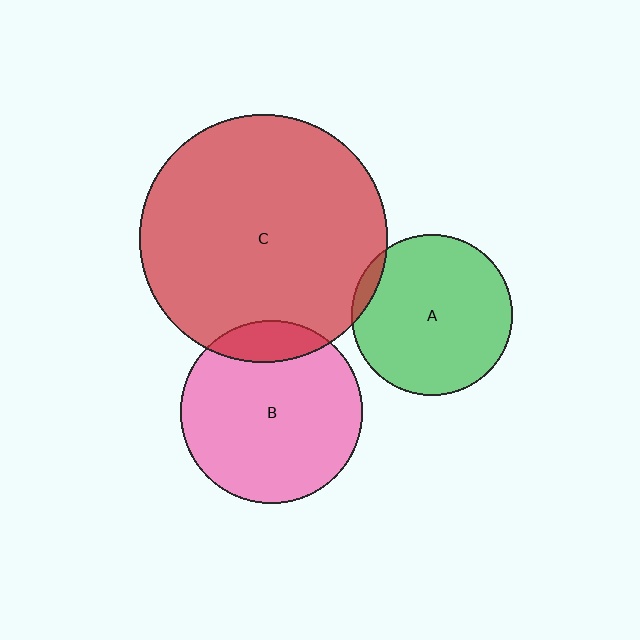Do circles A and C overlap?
Yes.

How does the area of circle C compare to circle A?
Approximately 2.4 times.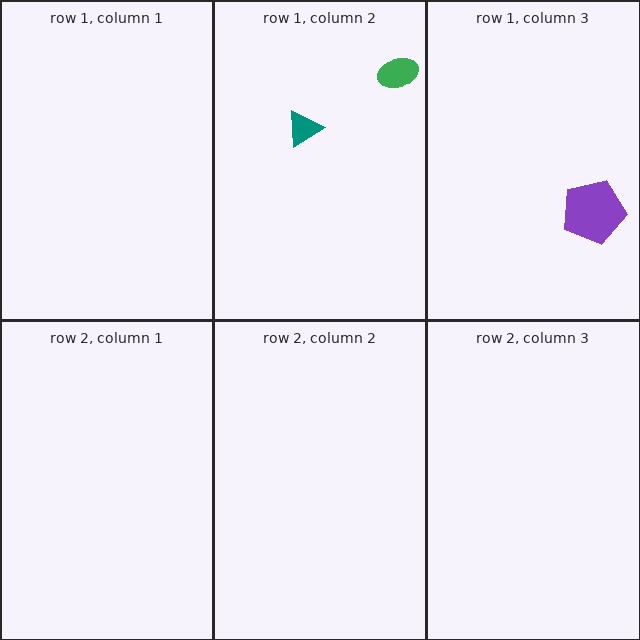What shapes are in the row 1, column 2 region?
The green ellipse, the teal triangle.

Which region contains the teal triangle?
The row 1, column 2 region.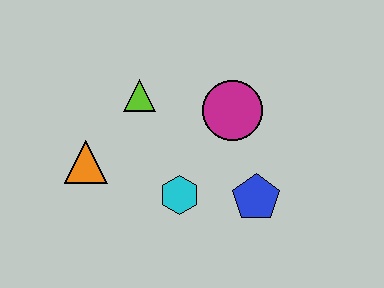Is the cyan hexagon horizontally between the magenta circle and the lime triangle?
Yes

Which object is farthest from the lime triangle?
The blue pentagon is farthest from the lime triangle.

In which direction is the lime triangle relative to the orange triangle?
The lime triangle is above the orange triangle.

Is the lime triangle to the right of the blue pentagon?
No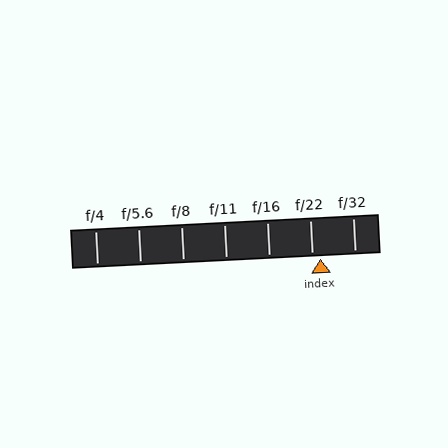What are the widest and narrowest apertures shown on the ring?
The widest aperture shown is f/4 and the narrowest is f/32.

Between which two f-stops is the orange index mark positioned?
The index mark is between f/22 and f/32.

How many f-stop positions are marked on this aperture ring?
There are 7 f-stop positions marked.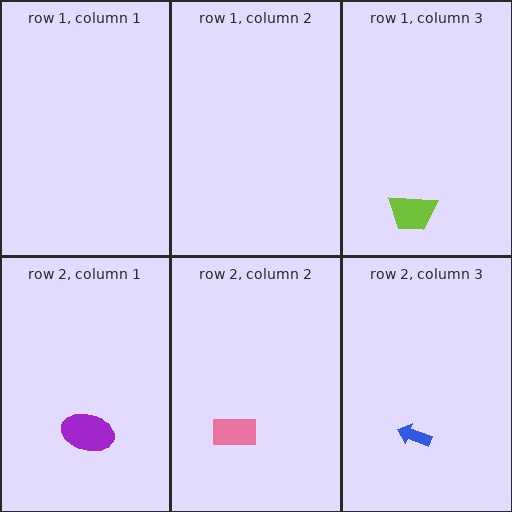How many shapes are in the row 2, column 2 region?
1.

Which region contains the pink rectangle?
The row 2, column 2 region.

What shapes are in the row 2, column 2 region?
The pink rectangle.